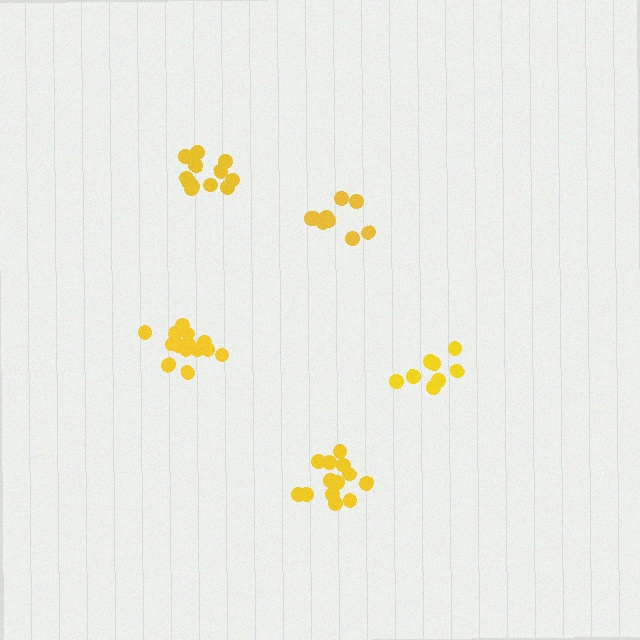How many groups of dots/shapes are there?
There are 5 groups.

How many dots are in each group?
Group 1: 13 dots, Group 2: 10 dots, Group 3: 8 dots, Group 4: 12 dots, Group 5: 14 dots (57 total).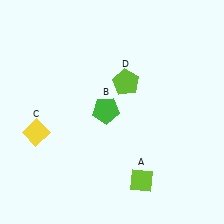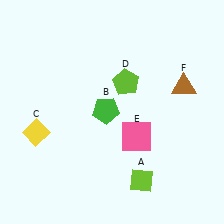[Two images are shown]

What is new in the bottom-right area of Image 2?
A pink square (E) was added in the bottom-right area of Image 2.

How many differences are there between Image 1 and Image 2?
There are 2 differences between the two images.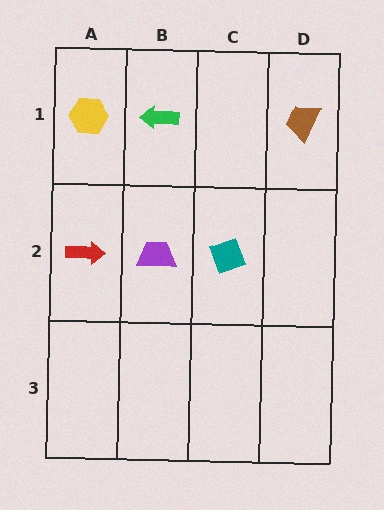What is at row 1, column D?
A brown trapezoid.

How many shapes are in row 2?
3 shapes.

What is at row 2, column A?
A red arrow.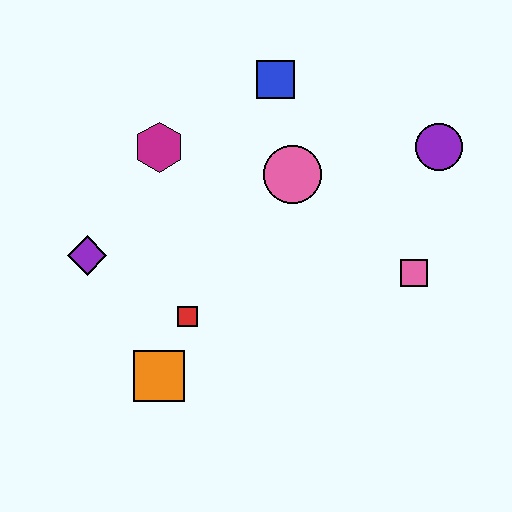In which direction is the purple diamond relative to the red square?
The purple diamond is to the left of the red square.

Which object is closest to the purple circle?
The pink square is closest to the purple circle.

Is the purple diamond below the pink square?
No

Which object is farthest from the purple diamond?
The purple circle is farthest from the purple diamond.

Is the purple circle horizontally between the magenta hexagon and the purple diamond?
No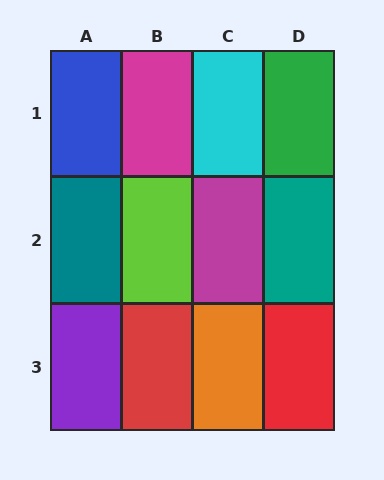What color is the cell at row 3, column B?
Red.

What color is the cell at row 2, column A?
Teal.